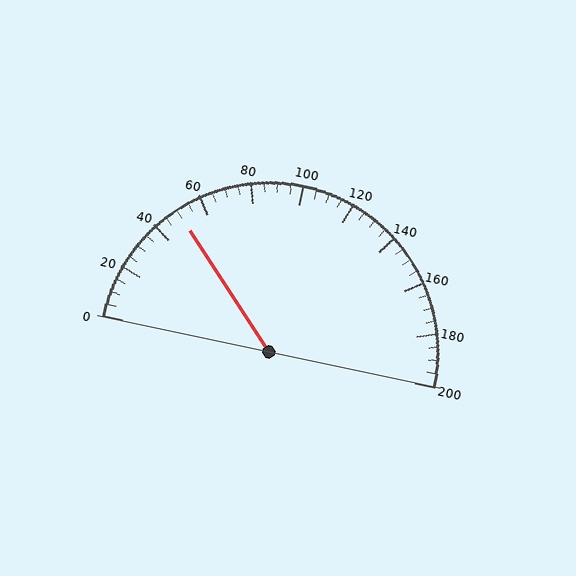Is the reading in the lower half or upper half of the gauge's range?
The reading is in the lower half of the range (0 to 200).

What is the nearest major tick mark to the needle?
The nearest major tick mark is 40.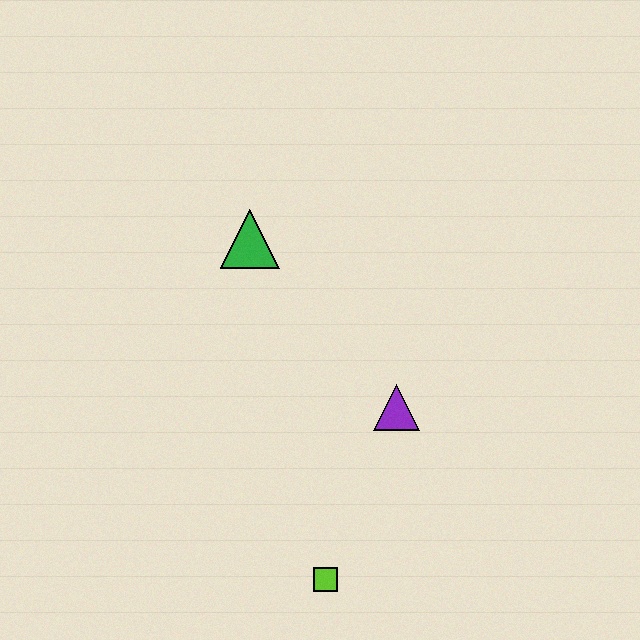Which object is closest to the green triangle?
The purple triangle is closest to the green triangle.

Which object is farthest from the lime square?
The green triangle is farthest from the lime square.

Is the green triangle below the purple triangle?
No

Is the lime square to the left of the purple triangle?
Yes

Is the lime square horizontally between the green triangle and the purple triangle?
Yes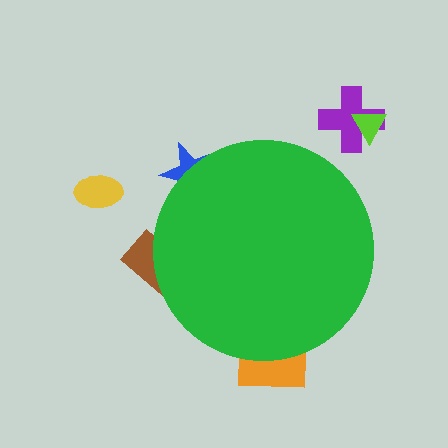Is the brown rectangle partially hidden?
Yes, the brown rectangle is partially hidden behind the green circle.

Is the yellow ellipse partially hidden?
No, the yellow ellipse is fully visible.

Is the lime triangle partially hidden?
No, the lime triangle is fully visible.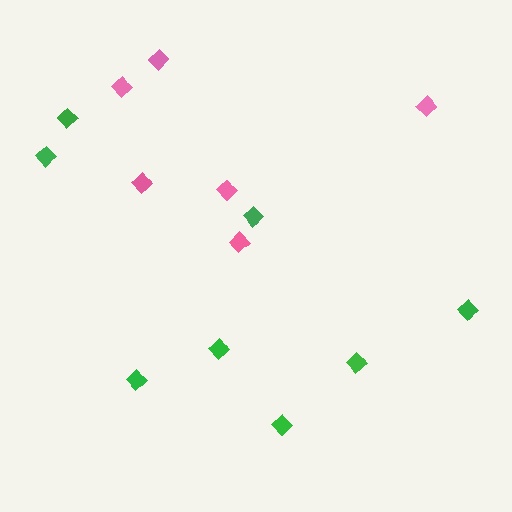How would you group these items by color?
There are 2 groups: one group of green diamonds (8) and one group of pink diamonds (6).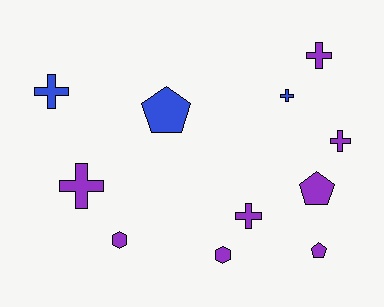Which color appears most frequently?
Purple, with 8 objects.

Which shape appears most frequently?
Cross, with 6 objects.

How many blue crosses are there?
There are 2 blue crosses.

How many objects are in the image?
There are 11 objects.